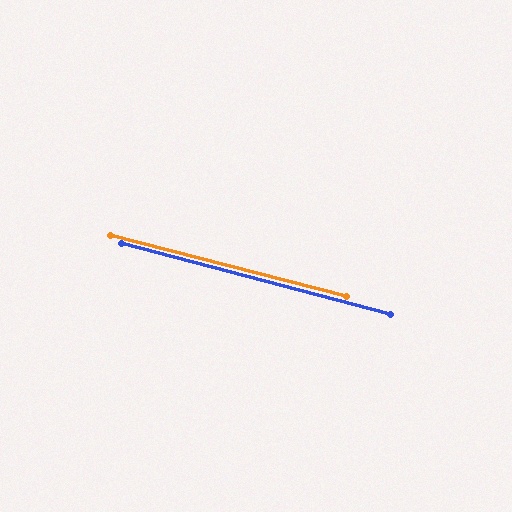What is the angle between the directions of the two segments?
Approximately 1 degree.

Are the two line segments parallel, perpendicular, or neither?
Parallel — their directions differ by only 0.5°.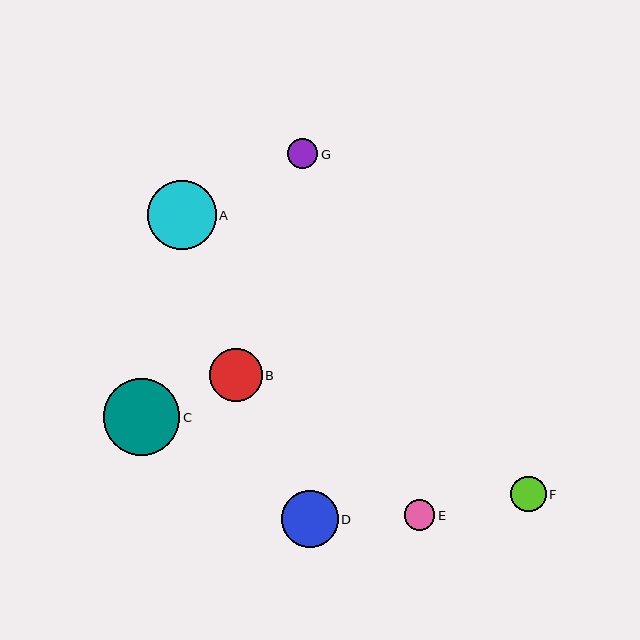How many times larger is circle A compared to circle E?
Circle A is approximately 2.2 times the size of circle E.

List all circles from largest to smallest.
From largest to smallest: C, A, D, B, F, E, G.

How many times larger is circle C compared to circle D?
Circle C is approximately 1.3 times the size of circle D.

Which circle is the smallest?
Circle G is the smallest with a size of approximately 30 pixels.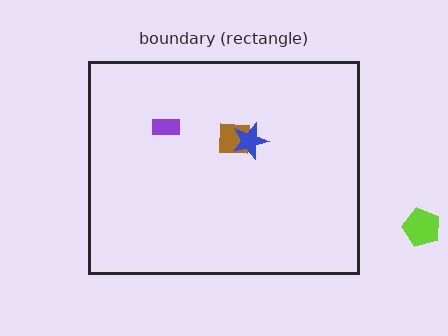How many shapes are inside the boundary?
3 inside, 1 outside.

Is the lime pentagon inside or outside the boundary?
Outside.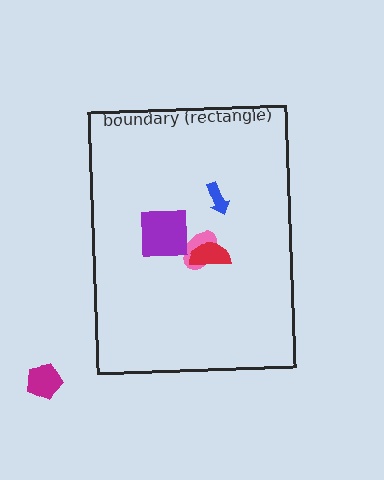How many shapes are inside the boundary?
4 inside, 1 outside.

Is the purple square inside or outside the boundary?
Inside.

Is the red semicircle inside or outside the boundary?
Inside.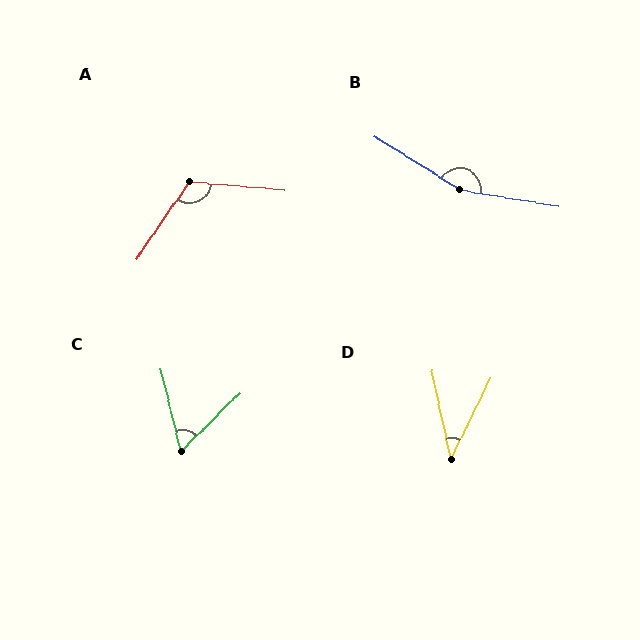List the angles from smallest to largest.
D (38°), C (59°), A (119°), B (157°).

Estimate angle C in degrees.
Approximately 59 degrees.